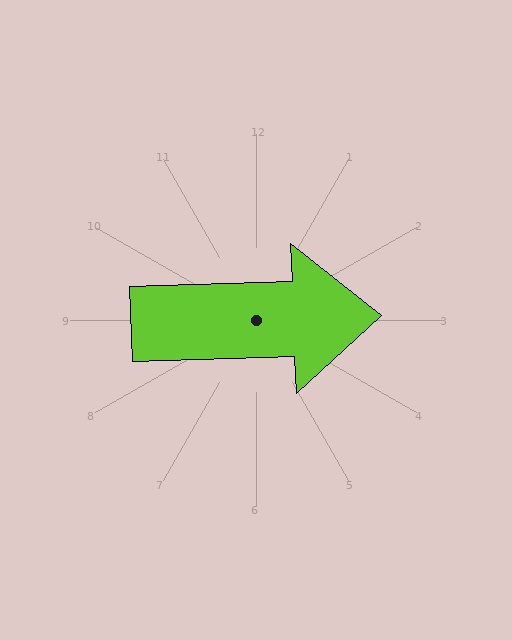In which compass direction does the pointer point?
East.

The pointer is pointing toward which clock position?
Roughly 3 o'clock.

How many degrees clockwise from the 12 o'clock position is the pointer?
Approximately 88 degrees.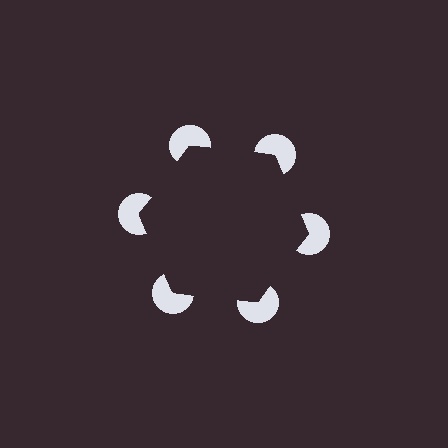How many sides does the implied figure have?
6 sides.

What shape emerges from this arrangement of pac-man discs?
An illusory hexagon — its edges are inferred from the aligned wedge cuts in the pac-man discs, not physically drawn.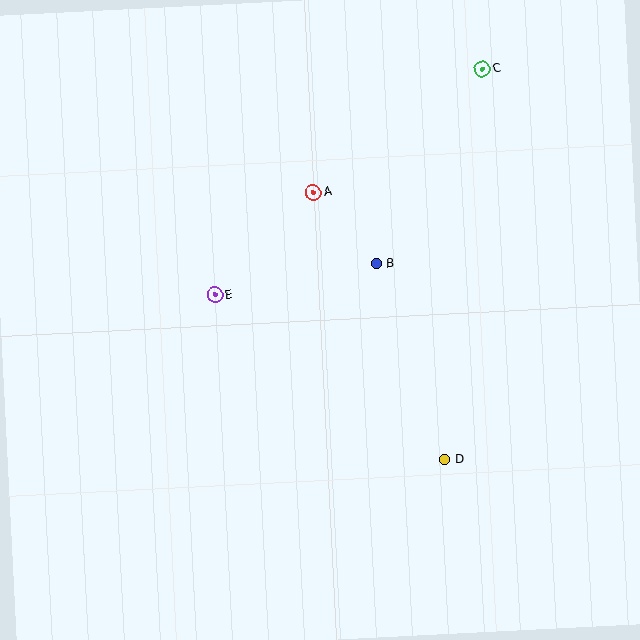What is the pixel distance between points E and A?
The distance between E and A is 142 pixels.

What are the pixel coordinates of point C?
Point C is at (482, 69).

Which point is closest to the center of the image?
Point B at (377, 264) is closest to the center.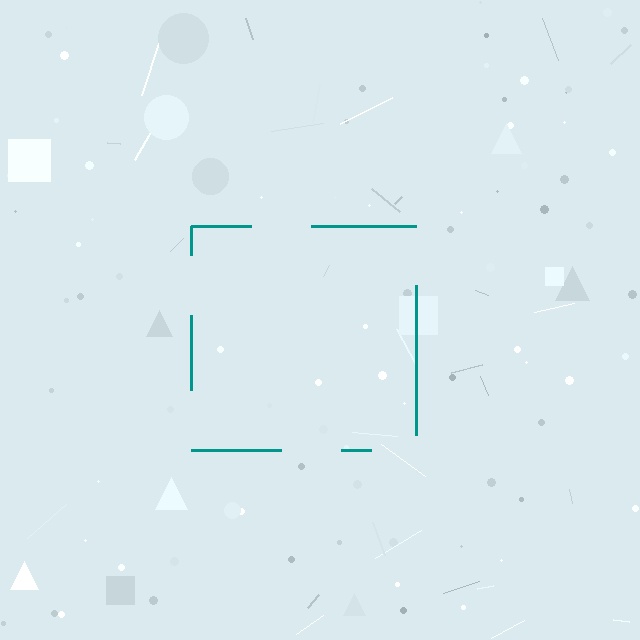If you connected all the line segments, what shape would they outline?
They would outline a square.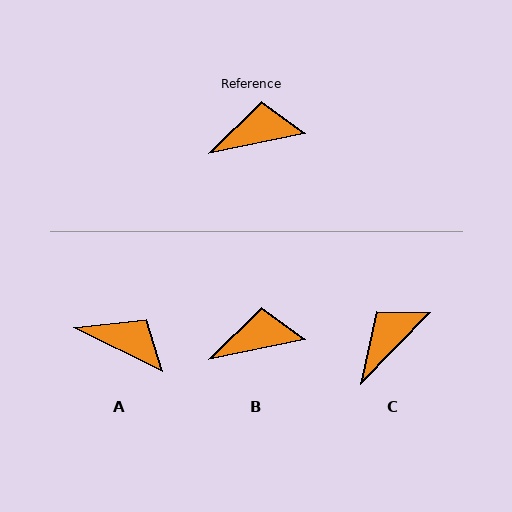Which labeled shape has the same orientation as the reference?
B.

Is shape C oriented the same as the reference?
No, it is off by about 34 degrees.